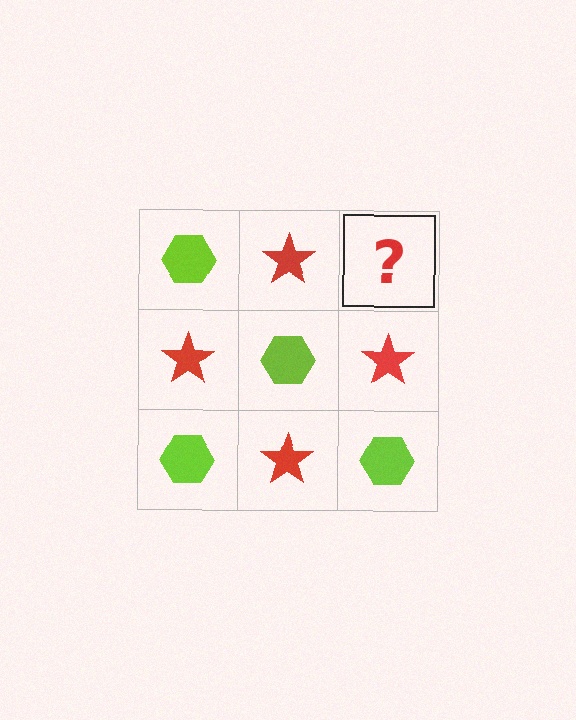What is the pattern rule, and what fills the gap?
The rule is that it alternates lime hexagon and red star in a checkerboard pattern. The gap should be filled with a lime hexagon.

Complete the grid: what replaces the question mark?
The question mark should be replaced with a lime hexagon.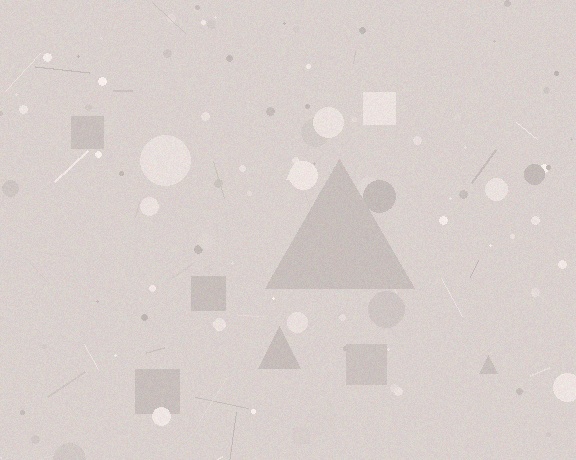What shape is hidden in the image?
A triangle is hidden in the image.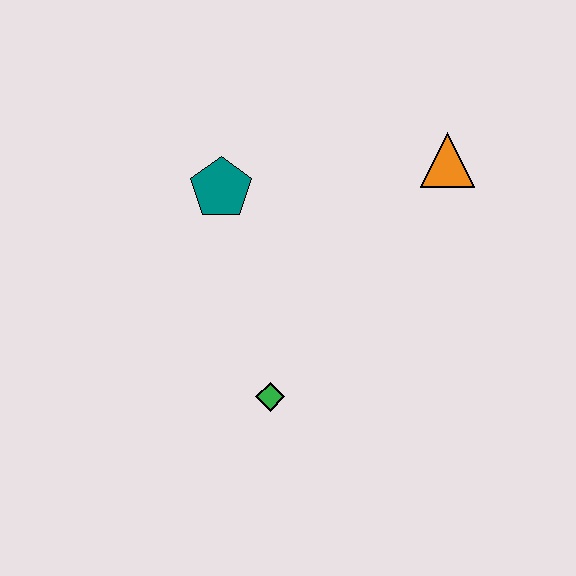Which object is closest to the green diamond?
The teal pentagon is closest to the green diamond.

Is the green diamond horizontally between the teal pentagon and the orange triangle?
Yes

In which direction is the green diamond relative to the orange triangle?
The green diamond is below the orange triangle.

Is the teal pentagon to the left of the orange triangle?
Yes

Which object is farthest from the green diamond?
The orange triangle is farthest from the green diamond.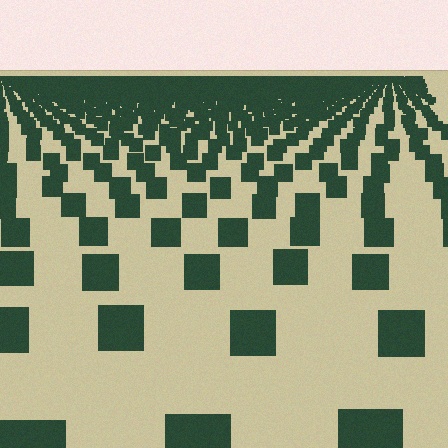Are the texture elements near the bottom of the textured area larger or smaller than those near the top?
Larger. Near the bottom, elements are closer to the viewer and appear at a bigger on-screen size.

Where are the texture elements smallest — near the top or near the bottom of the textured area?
Near the top.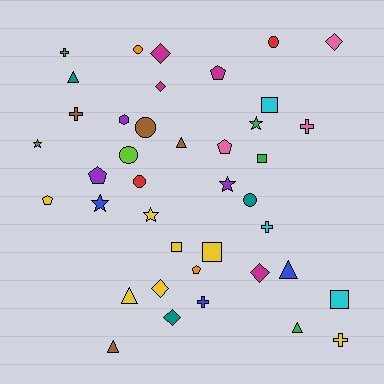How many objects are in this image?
There are 40 objects.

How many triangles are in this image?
There are 6 triangles.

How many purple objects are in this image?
There are 3 purple objects.